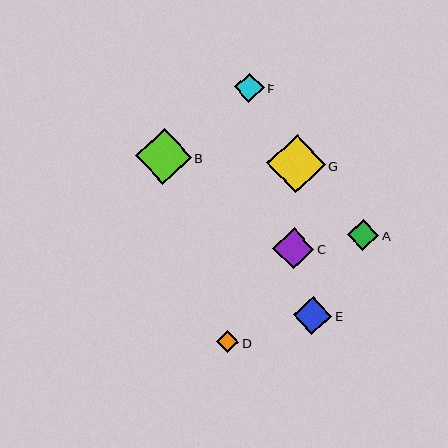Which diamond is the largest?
Diamond G is the largest with a size of approximately 58 pixels.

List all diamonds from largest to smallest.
From largest to smallest: G, B, C, E, A, F, D.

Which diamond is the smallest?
Diamond D is the smallest with a size of approximately 22 pixels.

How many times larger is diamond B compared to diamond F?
Diamond B is approximately 1.9 times the size of diamond F.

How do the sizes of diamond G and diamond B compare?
Diamond G and diamond B are approximately the same size.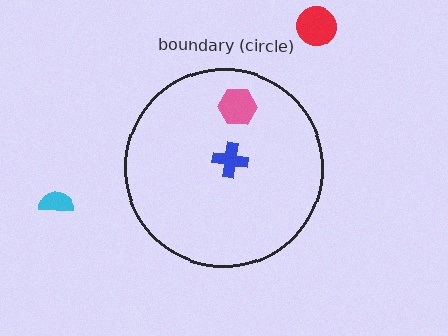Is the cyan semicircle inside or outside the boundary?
Outside.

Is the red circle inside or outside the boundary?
Outside.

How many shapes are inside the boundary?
2 inside, 2 outside.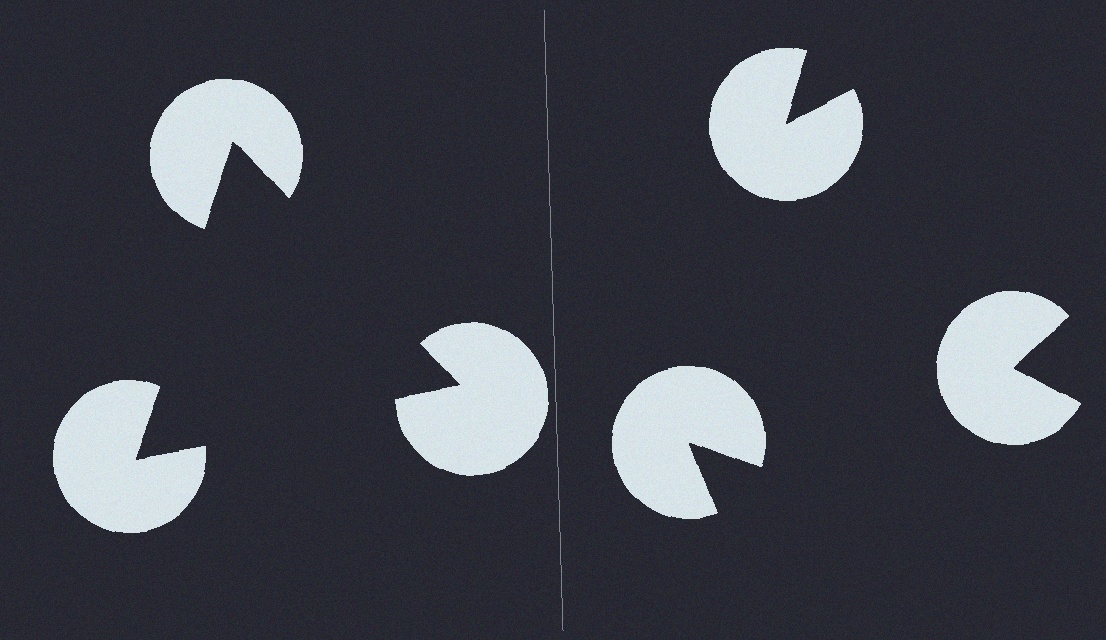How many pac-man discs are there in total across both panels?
6 — 3 on each side.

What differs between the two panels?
The pac-man discs are positioned identically on both sides; only the wedge orientations differ. On the left they align to a triangle; on the right they are misaligned.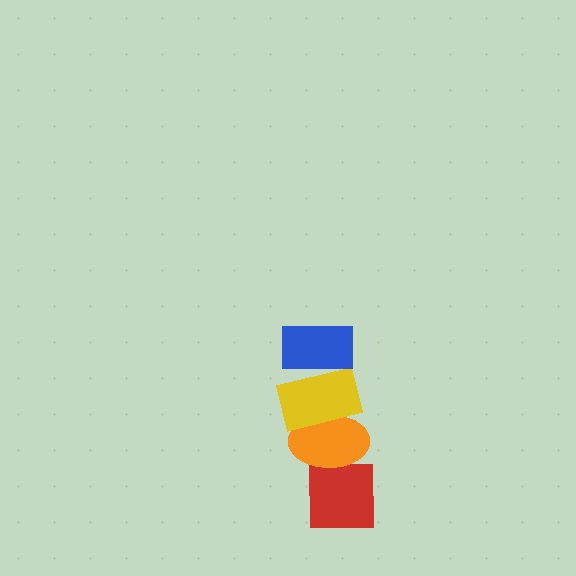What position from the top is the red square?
The red square is 4th from the top.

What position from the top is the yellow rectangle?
The yellow rectangle is 2nd from the top.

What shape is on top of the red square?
The orange ellipse is on top of the red square.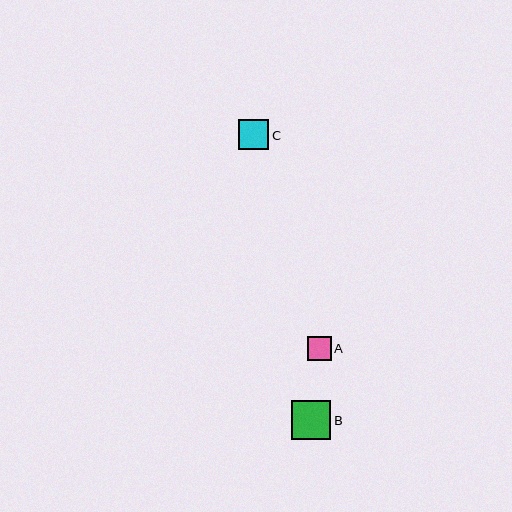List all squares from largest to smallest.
From largest to smallest: B, C, A.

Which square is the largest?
Square B is the largest with a size of approximately 39 pixels.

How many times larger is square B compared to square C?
Square B is approximately 1.3 times the size of square C.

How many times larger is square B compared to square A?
Square B is approximately 1.6 times the size of square A.